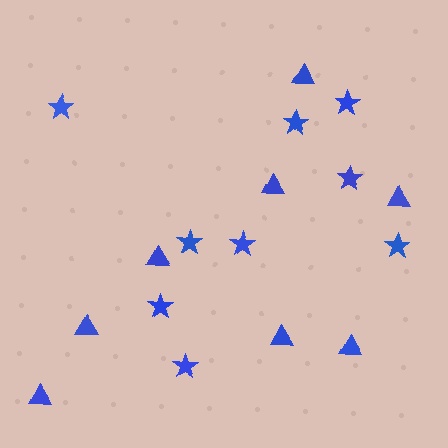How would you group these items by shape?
There are 2 groups: one group of triangles (8) and one group of stars (9).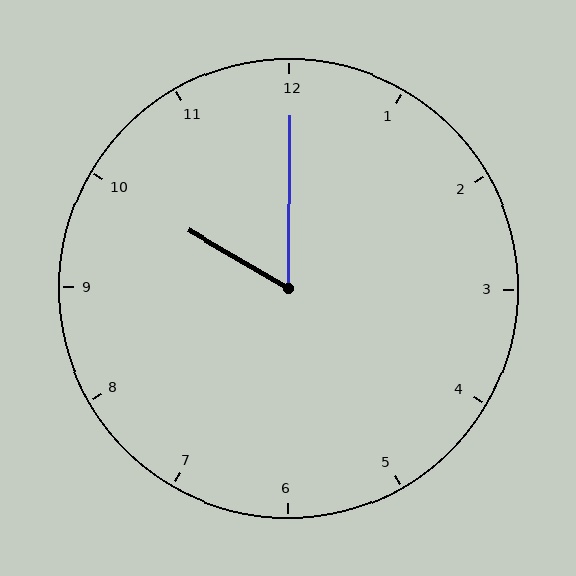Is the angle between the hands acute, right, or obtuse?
It is acute.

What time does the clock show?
10:00.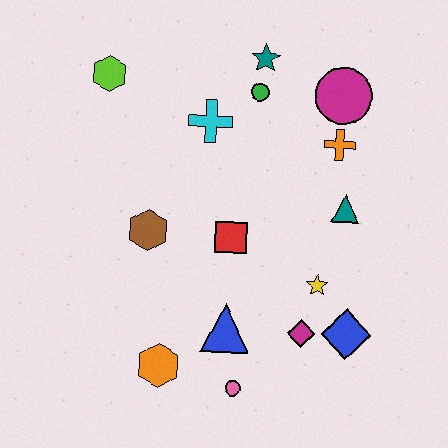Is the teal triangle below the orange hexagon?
No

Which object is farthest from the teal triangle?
The lime hexagon is farthest from the teal triangle.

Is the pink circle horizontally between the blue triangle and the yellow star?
Yes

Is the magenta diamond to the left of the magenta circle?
Yes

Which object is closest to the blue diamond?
The magenta diamond is closest to the blue diamond.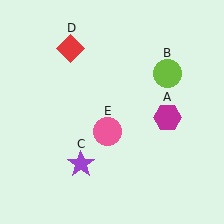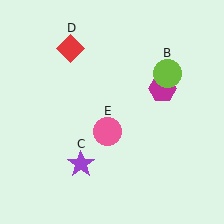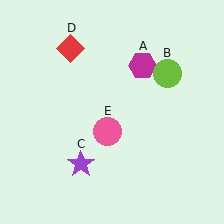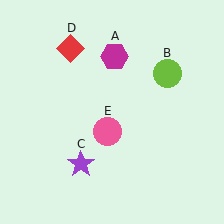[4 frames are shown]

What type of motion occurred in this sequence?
The magenta hexagon (object A) rotated counterclockwise around the center of the scene.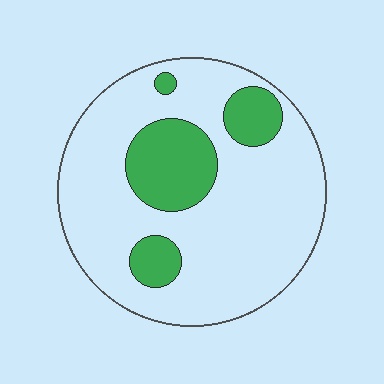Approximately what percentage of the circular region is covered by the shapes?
Approximately 20%.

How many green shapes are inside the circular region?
4.